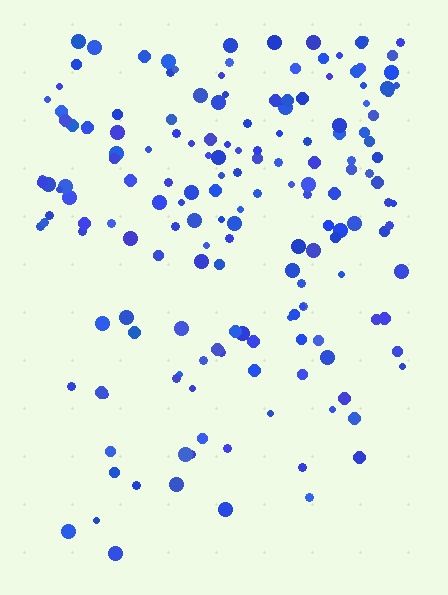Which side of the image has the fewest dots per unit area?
The bottom.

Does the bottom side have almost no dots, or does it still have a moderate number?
Still a moderate number, just noticeably fewer than the top.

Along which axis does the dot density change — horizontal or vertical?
Vertical.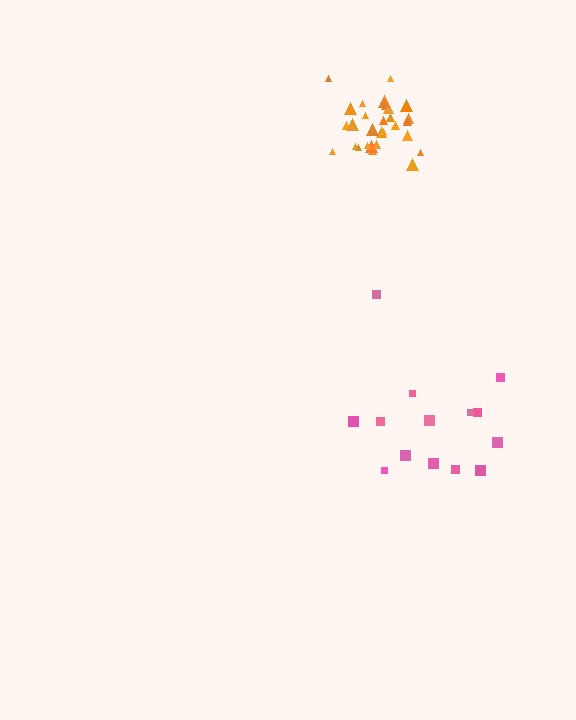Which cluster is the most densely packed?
Orange.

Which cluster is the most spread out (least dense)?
Pink.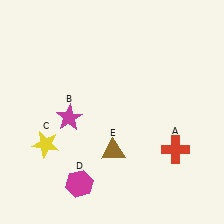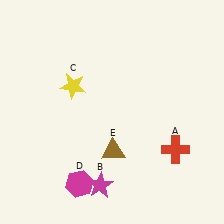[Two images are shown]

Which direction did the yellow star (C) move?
The yellow star (C) moved up.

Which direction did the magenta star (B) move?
The magenta star (B) moved down.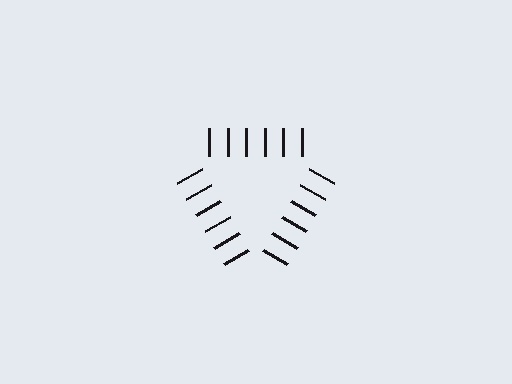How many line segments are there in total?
18 — 6 along each of the 3 edges.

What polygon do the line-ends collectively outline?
An illusory triangle — the line segments terminate on its edges but no continuous stroke is drawn.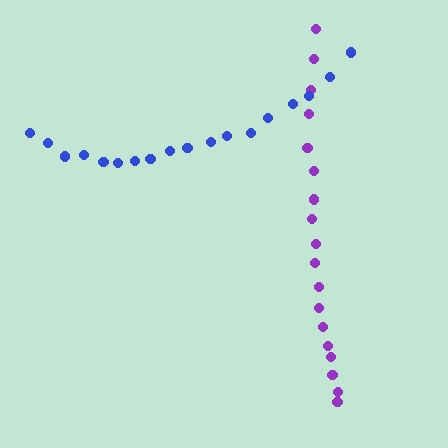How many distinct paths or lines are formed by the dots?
There are 2 distinct paths.